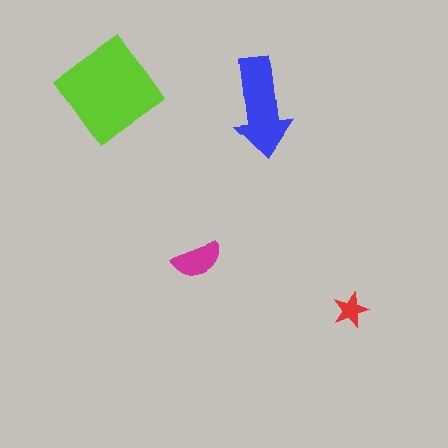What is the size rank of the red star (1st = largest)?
4th.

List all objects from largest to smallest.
The lime diamond, the blue arrow, the magenta semicircle, the red star.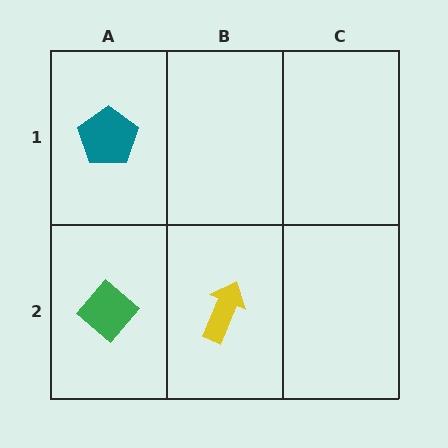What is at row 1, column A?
A teal pentagon.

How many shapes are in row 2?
2 shapes.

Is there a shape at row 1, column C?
No, that cell is empty.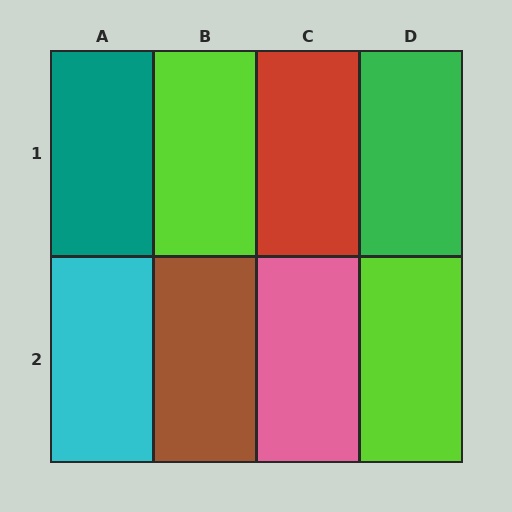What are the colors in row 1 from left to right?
Teal, lime, red, green.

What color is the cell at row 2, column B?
Brown.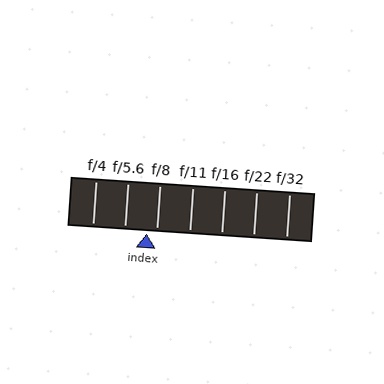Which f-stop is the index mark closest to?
The index mark is closest to f/8.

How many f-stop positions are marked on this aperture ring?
There are 7 f-stop positions marked.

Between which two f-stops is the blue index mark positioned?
The index mark is between f/5.6 and f/8.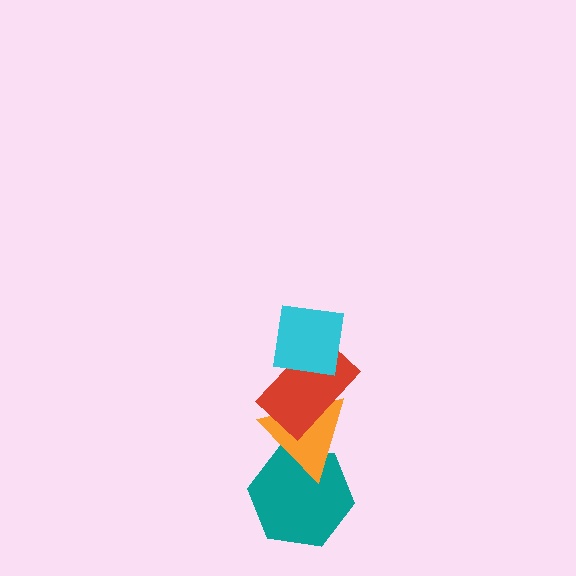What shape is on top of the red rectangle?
The cyan square is on top of the red rectangle.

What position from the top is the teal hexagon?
The teal hexagon is 4th from the top.